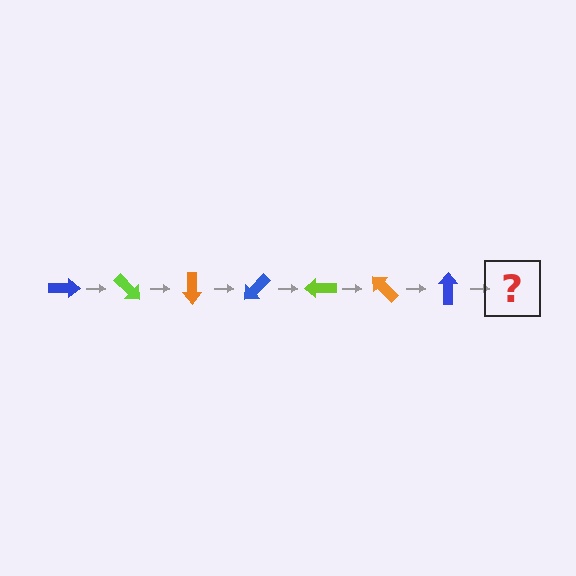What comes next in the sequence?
The next element should be a lime arrow, rotated 315 degrees from the start.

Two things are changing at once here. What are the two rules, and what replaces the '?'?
The two rules are that it rotates 45 degrees each step and the color cycles through blue, lime, and orange. The '?' should be a lime arrow, rotated 315 degrees from the start.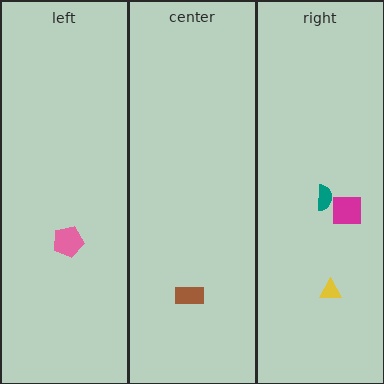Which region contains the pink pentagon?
The left region.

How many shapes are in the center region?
1.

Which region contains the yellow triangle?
The right region.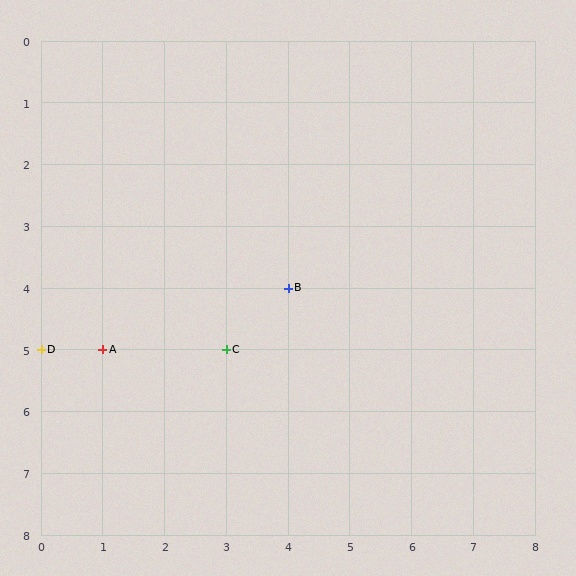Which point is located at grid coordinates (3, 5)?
Point C is at (3, 5).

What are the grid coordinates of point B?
Point B is at grid coordinates (4, 4).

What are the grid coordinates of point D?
Point D is at grid coordinates (0, 5).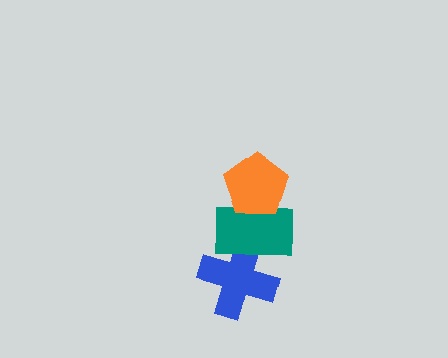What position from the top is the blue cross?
The blue cross is 3rd from the top.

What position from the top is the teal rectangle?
The teal rectangle is 2nd from the top.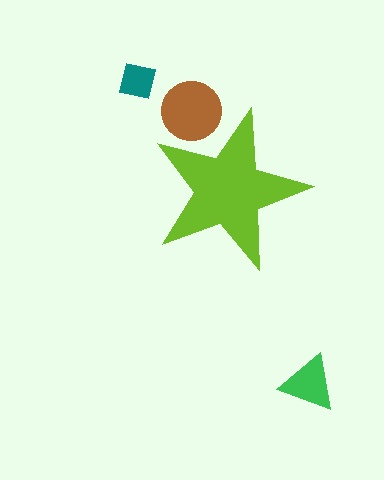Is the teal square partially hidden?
No, the teal square is fully visible.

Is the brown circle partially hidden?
Yes, the brown circle is partially hidden behind the lime star.